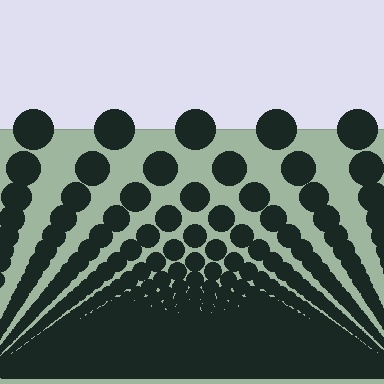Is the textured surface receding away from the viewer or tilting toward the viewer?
The surface appears to tilt toward the viewer. Texture elements get larger and sparser toward the top.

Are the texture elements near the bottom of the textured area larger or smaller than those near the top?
Smaller. The gradient is inverted — elements near the bottom are smaller and denser.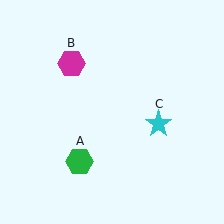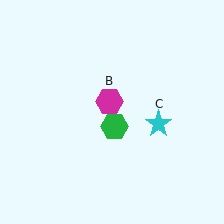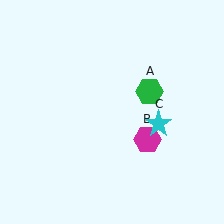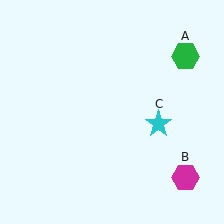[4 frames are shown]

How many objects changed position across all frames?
2 objects changed position: green hexagon (object A), magenta hexagon (object B).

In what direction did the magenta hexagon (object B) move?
The magenta hexagon (object B) moved down and to the right.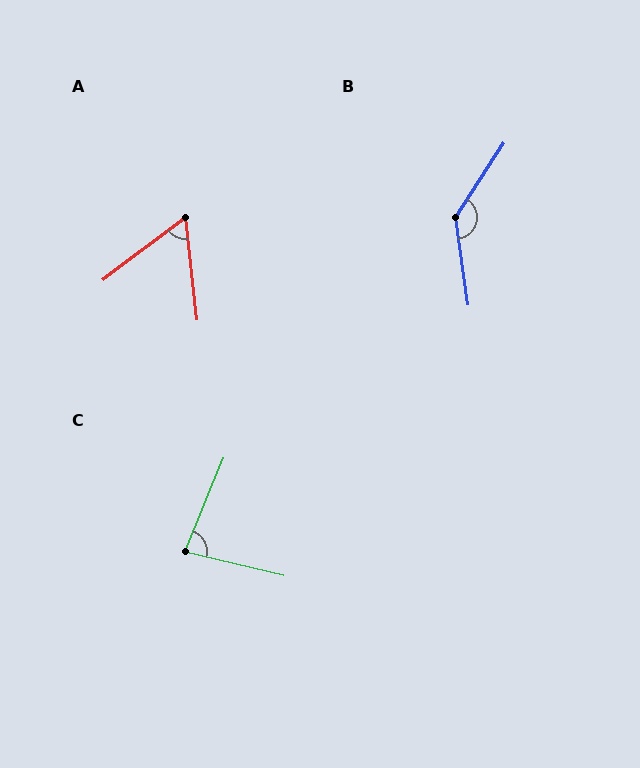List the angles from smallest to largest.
A (59°), C (81°), B (139°).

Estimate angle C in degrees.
Approximately 81 degrees.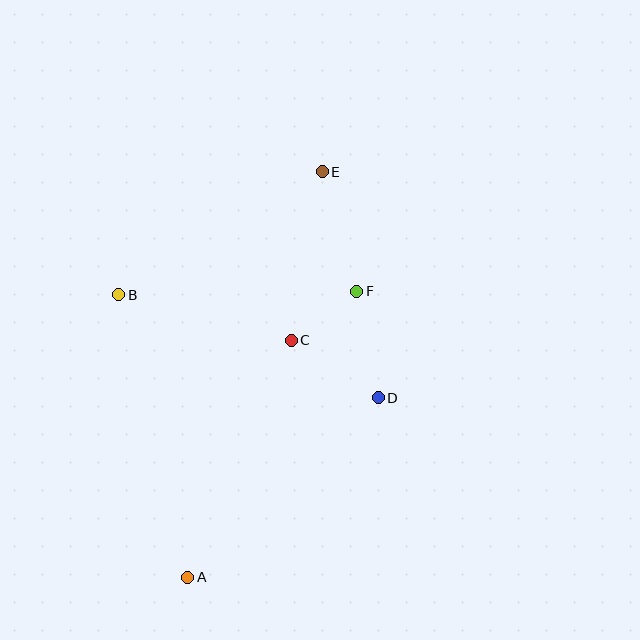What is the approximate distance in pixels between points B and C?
The distance between B and C is approximately 178 pixels.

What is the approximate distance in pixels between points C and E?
The distance between C and E is approximately 171 pixels.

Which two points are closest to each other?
Points C and F are closest to each other.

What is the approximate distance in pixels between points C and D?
The distance between C and D is approximately 104 pixels.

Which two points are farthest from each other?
Points A and E are farthest from each other.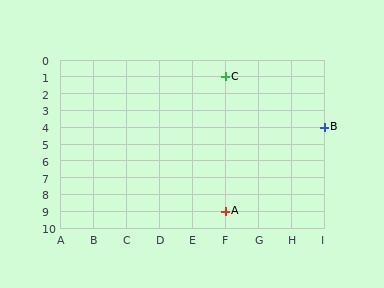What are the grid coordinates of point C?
Point C is at grid coordinates (F, 1).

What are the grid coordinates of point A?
Point A is at grid coordinates (F, 9).